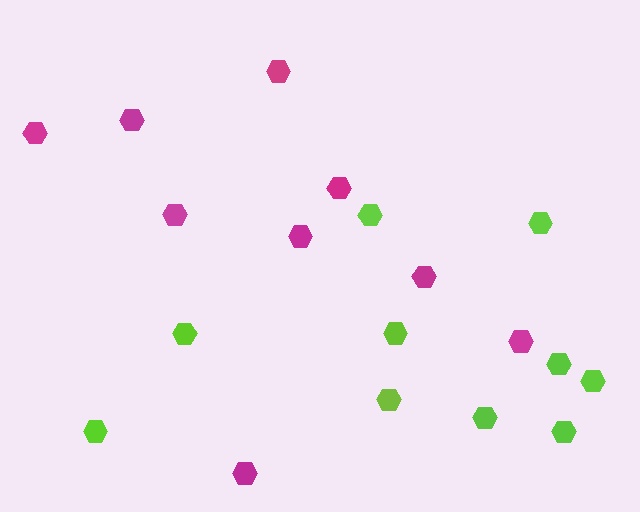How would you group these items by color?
There are 2 groups: one group of magenta hexagons (9) and one group of lime hexagons (10).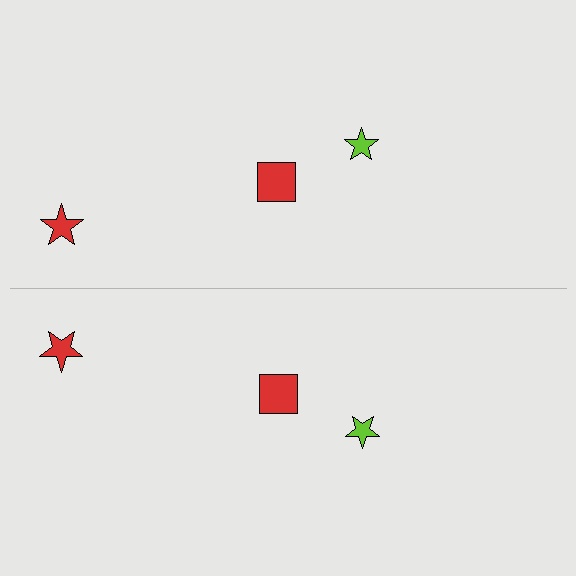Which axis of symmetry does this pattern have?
The pattern has a horizontal axis of symmetry running through the center of the image.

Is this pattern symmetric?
Yes, this pattern has bilateral (reflection) symmetry.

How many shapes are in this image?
There are 6 shapes in this image.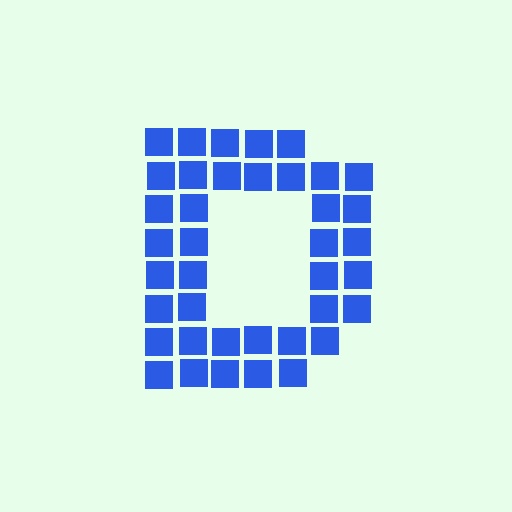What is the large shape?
The large shape is the letter D.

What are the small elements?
The small elements are squares.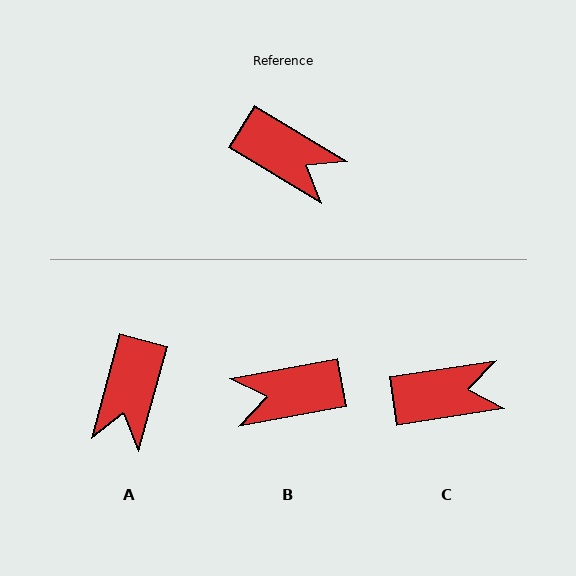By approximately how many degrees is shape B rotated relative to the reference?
Approximately 138 degrees clockwise.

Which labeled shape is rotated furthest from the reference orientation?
B, about 138 degrees away.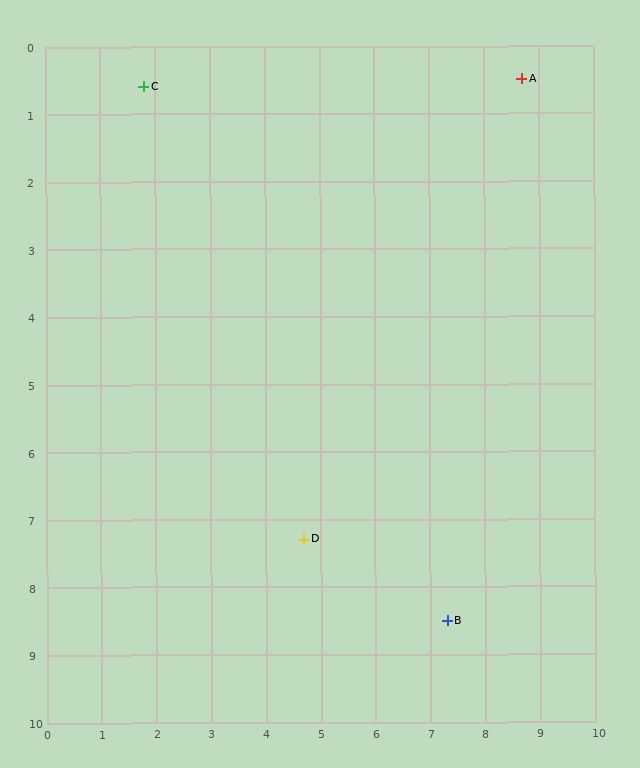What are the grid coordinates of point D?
Point D is at approximately (4.7, 7.3).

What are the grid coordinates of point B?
Point B is at approximately (7.3, 8.5).